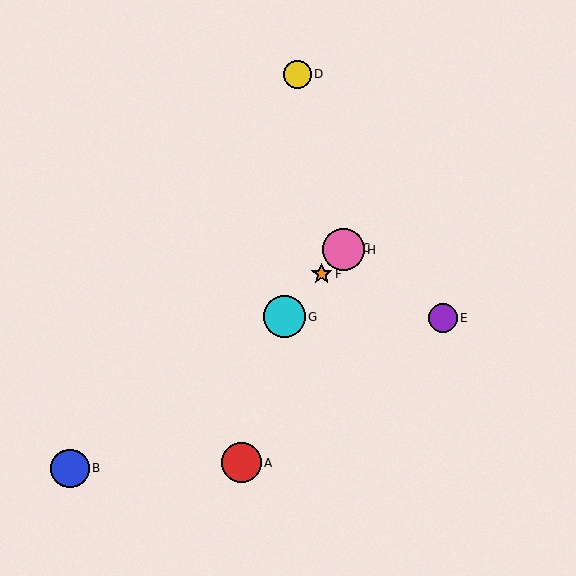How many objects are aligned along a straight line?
4 objects (C, F, G, H) are aligned along a straight line.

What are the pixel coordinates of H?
Object H is at (343, 250).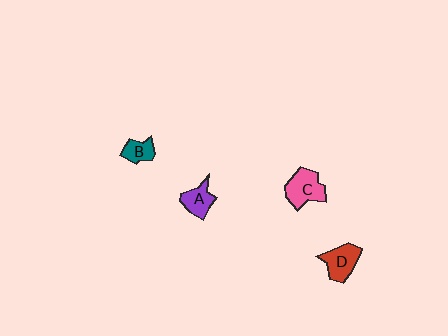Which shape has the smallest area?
Shape B (teal).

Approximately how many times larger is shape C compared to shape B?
Approximately 1.9 times.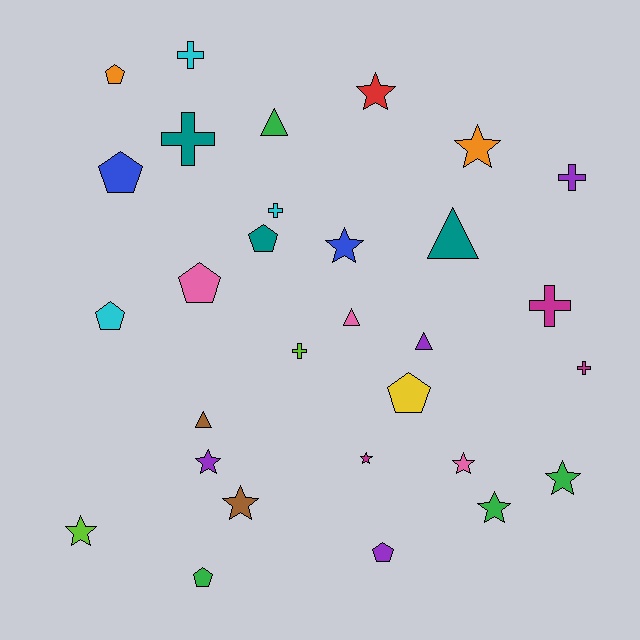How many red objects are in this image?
There is 1 red object.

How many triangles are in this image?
There are 5 triangles.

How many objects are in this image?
There are 30 objects.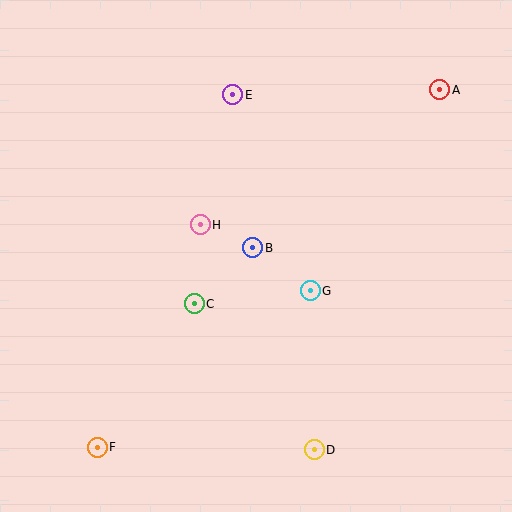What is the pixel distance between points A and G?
The distance between A and G is 239 pixels.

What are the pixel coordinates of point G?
Point G is at (310, 291).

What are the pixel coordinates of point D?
Point D is at (314, 450).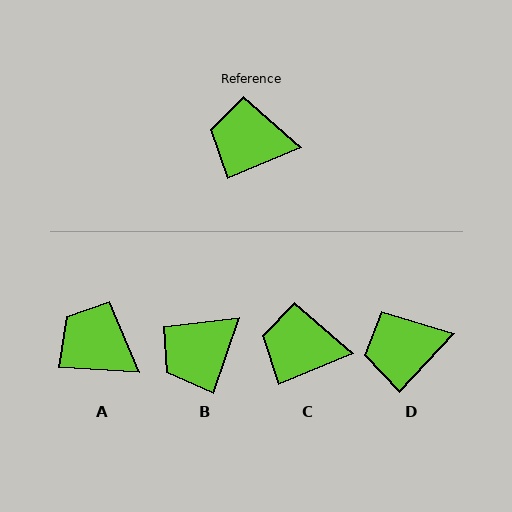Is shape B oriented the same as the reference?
No, it is off by about 48 degrees.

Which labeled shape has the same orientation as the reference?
C.